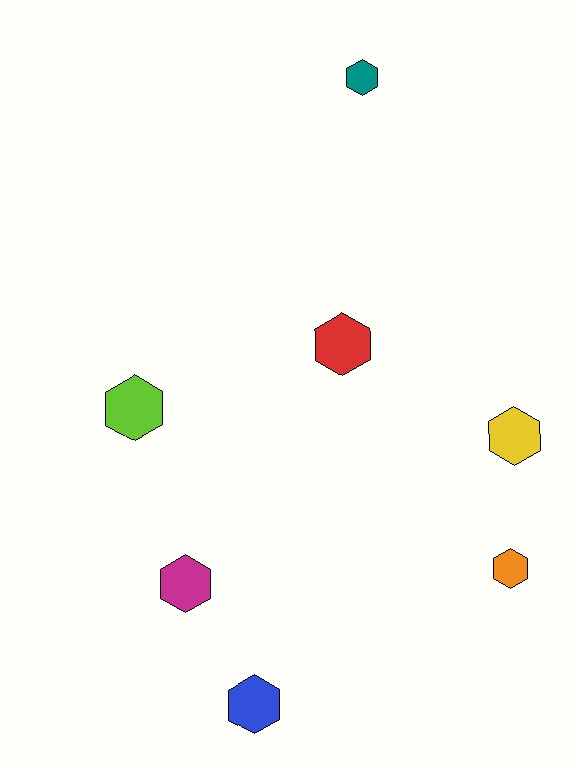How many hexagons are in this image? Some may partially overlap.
There are 7 hexagons.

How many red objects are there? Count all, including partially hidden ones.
There is 1 red object.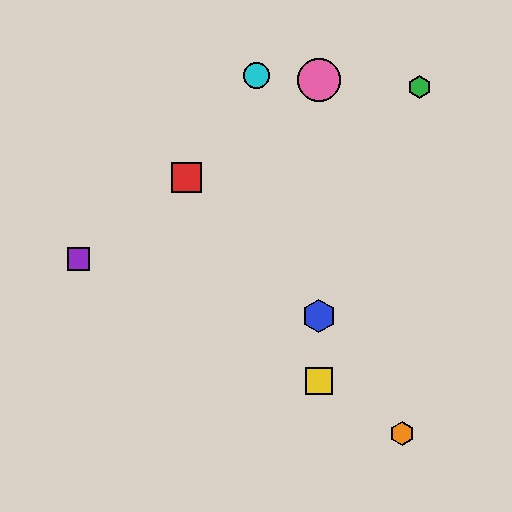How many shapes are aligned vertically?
3 shapes (the blue hexagon, the yellow square, the pink circle) are aligned vertically.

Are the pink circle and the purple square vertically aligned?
No, the pink circle is at x≈319 and the purple square is at x≈78.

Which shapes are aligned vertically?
The blue hexagon, the yellow square, the pink circle are aligned vertically.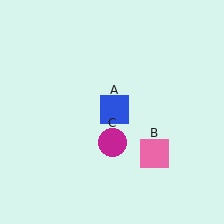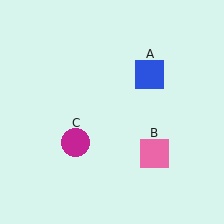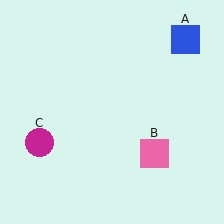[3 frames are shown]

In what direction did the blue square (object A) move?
The blue square (object A) moved up and to the right.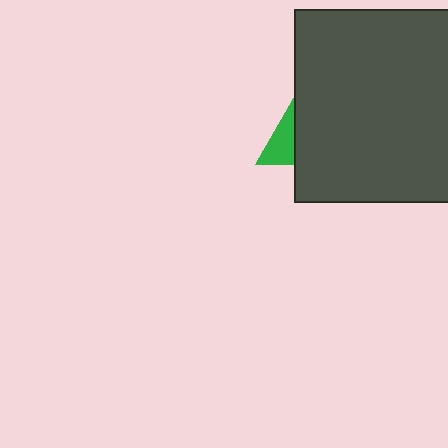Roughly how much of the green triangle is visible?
A small part of it is visible (roughly 30%).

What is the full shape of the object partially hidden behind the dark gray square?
The partially hidden object is a green triangle.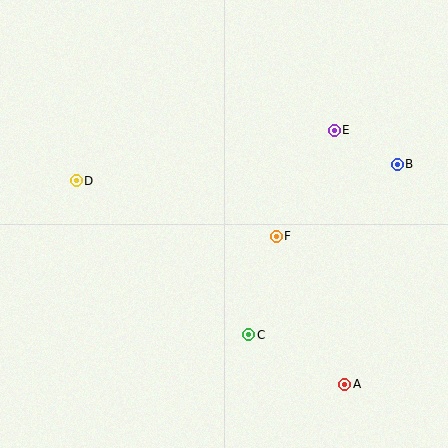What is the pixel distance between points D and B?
The distance between D and B is 321 pixels.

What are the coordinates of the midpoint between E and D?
The midpoint between E and D is at (205, 155).